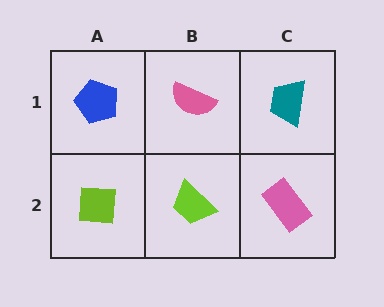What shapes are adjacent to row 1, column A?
A lime square (row 2, column A), a pink semicircle (row 1, column B).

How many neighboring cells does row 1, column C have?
2.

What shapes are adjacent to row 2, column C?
A teal trapezoid (row 1, column C), a lime trapezoid (row 2, column B).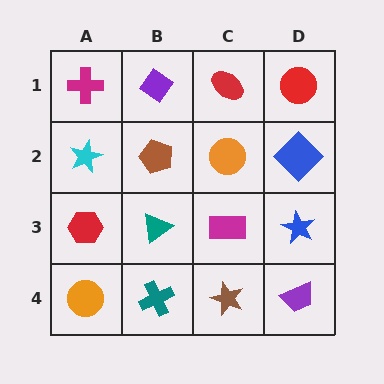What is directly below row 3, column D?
A purple trapezoid.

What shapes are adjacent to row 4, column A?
A red hexagon (row 3, column A), a teal cross (row 4, column B).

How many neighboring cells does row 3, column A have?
3.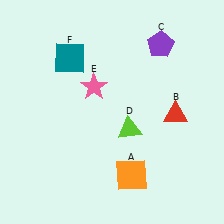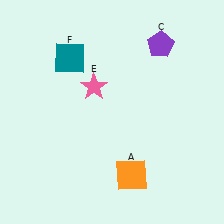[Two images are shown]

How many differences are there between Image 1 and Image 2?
There are 2 differences between the two images.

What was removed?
The red triangle (B), the lime triangle (D) were removed in Image 2.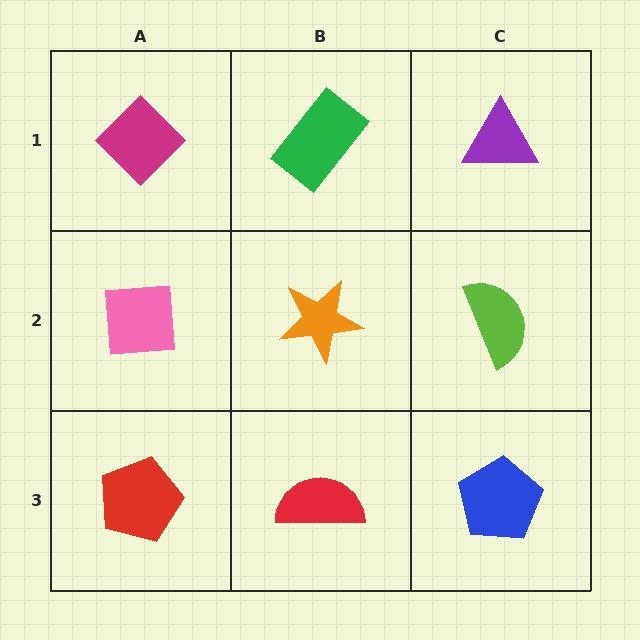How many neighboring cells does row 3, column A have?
2.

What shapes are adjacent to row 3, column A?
A pink square (row 2, column A), a red semicircle (row 3, column B).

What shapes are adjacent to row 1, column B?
An orange star (row 2, column B), a magenta diamond (row 1, column A), a purple triangle (row 1, column C).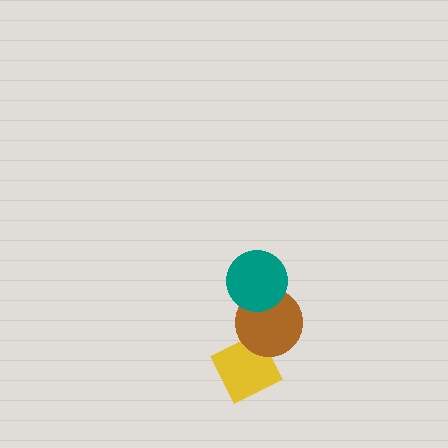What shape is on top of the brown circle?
The teal circle is on top of the brown circle.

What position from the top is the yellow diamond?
The yellow diamond is 3rd from the top.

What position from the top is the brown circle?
The brown circle is 2nd from the top.